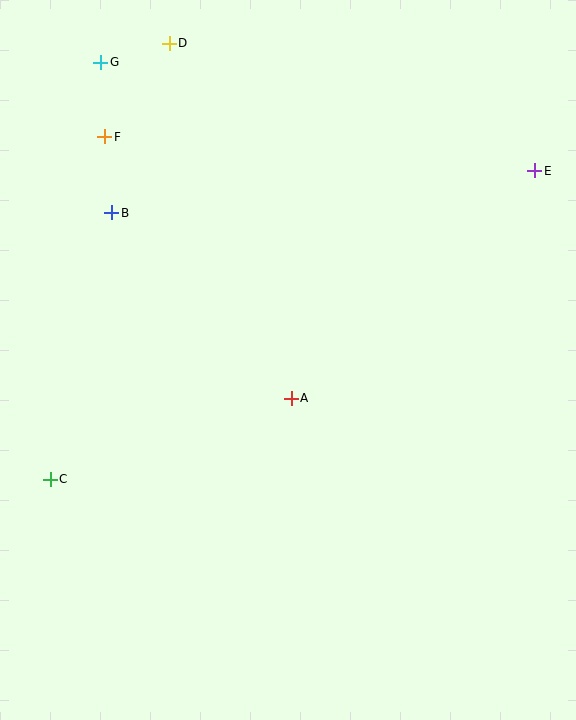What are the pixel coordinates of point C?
Point C is at (50, 479).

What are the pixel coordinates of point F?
Point F is at (105, 137).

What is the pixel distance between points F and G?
The distance between F and G is 74 pixels.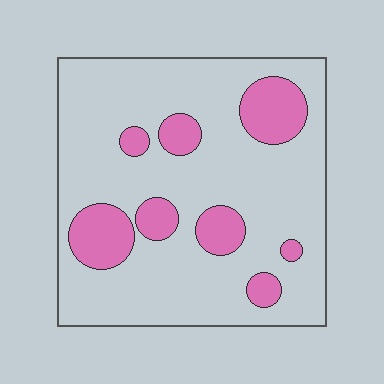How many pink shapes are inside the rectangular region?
8.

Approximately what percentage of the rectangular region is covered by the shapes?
Approximately 20%.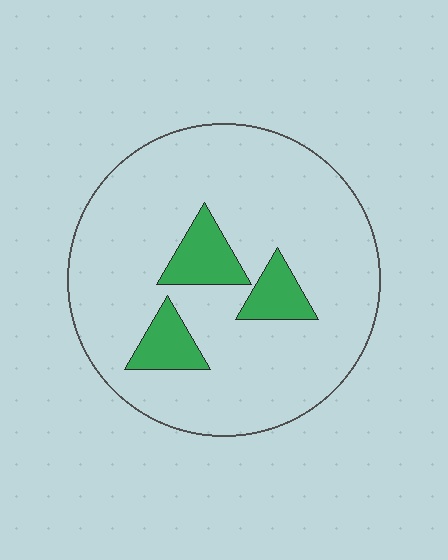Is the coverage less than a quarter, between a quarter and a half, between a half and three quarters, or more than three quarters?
Less than a quarter.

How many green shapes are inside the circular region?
3.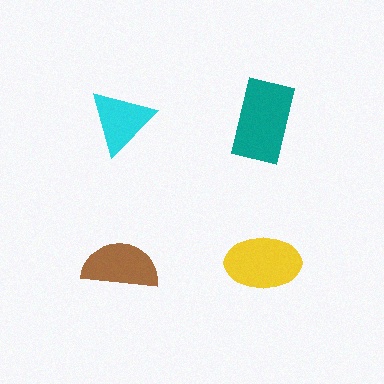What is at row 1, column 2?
A teal rectangle.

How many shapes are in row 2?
2 shapes.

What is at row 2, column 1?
A brown semicircle.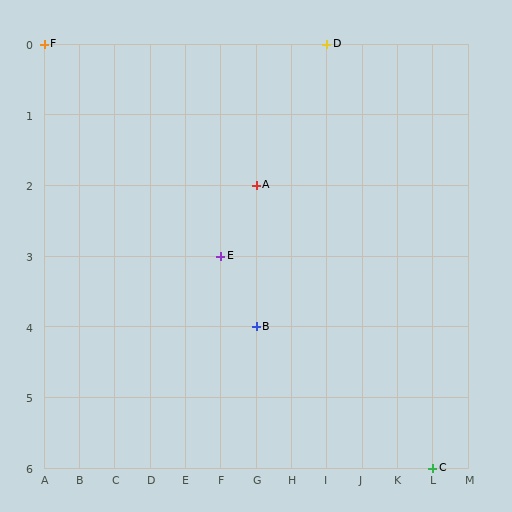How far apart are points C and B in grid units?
Points C and B are 5 columns and 2 rows apart (about 5.4 grid units diagonally).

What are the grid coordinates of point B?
Point B is at grid coordinates (G, 4).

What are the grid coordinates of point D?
Point D is at grid coordinates (I, 0).